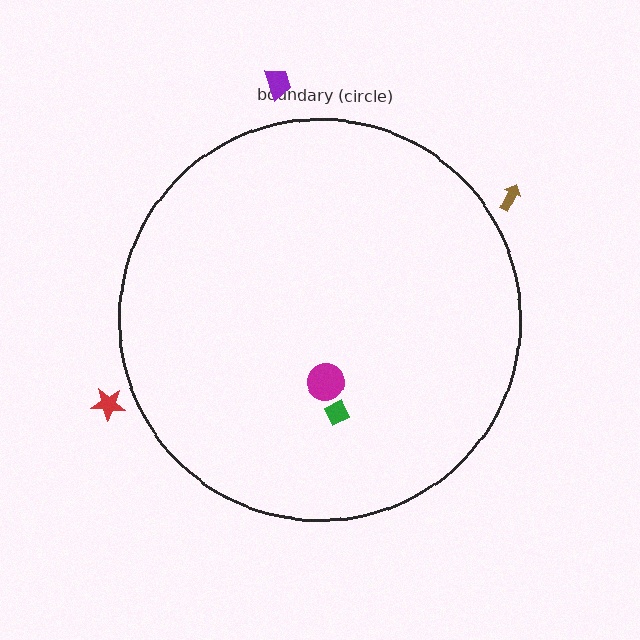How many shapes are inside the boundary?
2 inside, 3 outside.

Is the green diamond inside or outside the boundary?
Inside.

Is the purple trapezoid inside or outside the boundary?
Outside.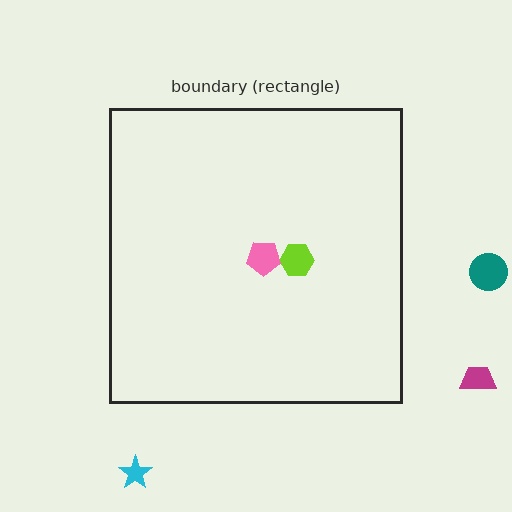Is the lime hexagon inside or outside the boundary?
Inside.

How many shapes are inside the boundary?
2 inside, 3 outside.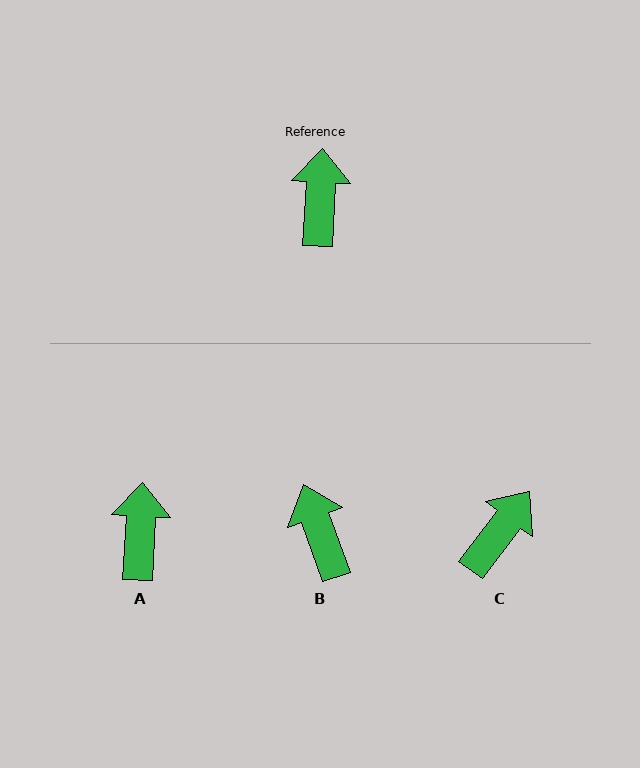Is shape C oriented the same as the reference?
No, it is off by about 34 degrees.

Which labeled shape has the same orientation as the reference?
A.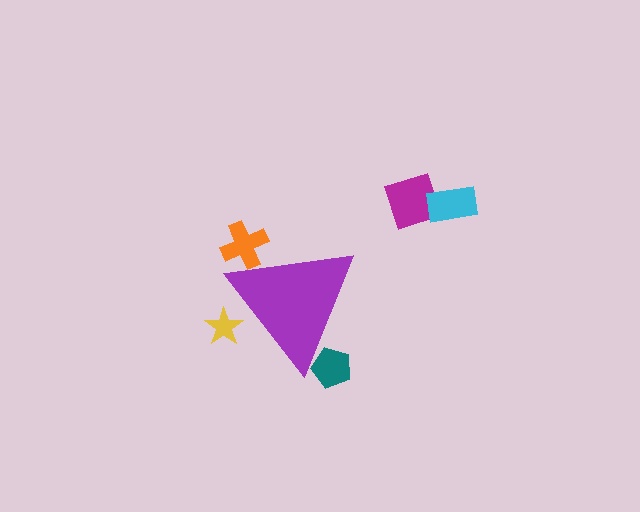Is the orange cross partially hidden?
Yes, the orange cross is partially hidden behind the purple triangle.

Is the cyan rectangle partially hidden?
No, the cyan rectangle is fully visible.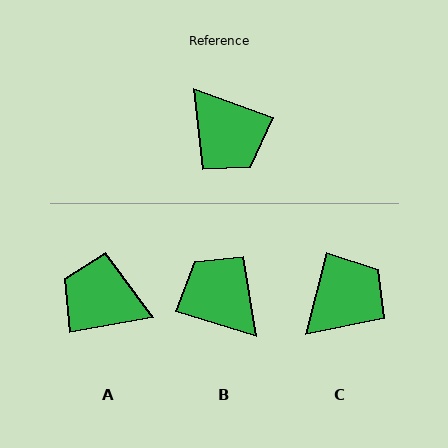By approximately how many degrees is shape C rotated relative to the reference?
Approximately 95 degrees counter-clockwise.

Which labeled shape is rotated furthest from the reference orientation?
B, about 177 degrees away.